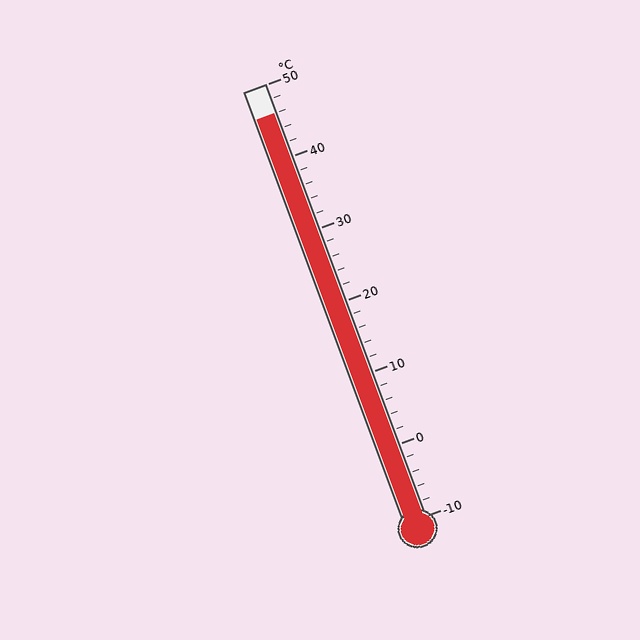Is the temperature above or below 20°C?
The temperature is above 20°C.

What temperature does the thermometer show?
The thermometer shows approximately 46°C.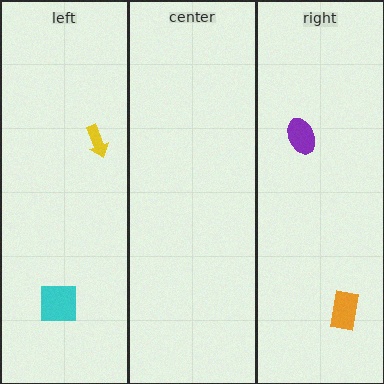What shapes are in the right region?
The orange rectangle, the purple ellipse.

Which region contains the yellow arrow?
The left region.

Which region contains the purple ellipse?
The right region.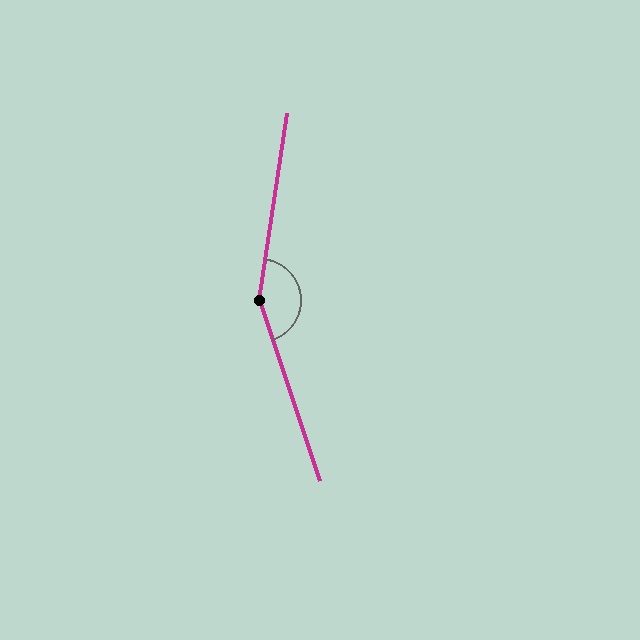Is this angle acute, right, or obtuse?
It is obtuse.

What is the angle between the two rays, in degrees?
Approximately 153 degrees.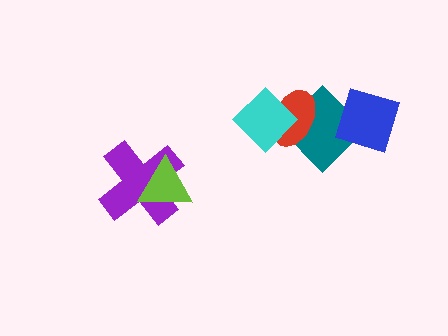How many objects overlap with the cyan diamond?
2 objects overlap with the cyan diamond.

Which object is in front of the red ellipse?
The cyan diamond is in front of the red ellipse.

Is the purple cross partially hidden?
Yes, it is partially covered by another shape.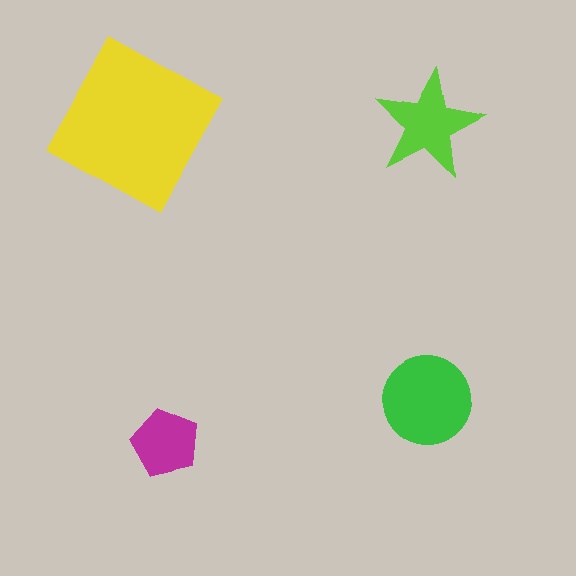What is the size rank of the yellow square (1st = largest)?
1st.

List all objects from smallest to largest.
The magenta pentagon, the lime star, the green circle, the yellow square.